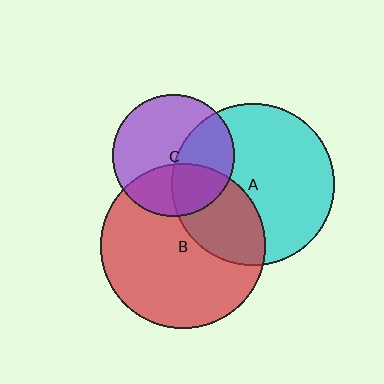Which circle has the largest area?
Circle B (red).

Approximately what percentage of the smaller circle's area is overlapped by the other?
Approximately 30%.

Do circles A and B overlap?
Yes.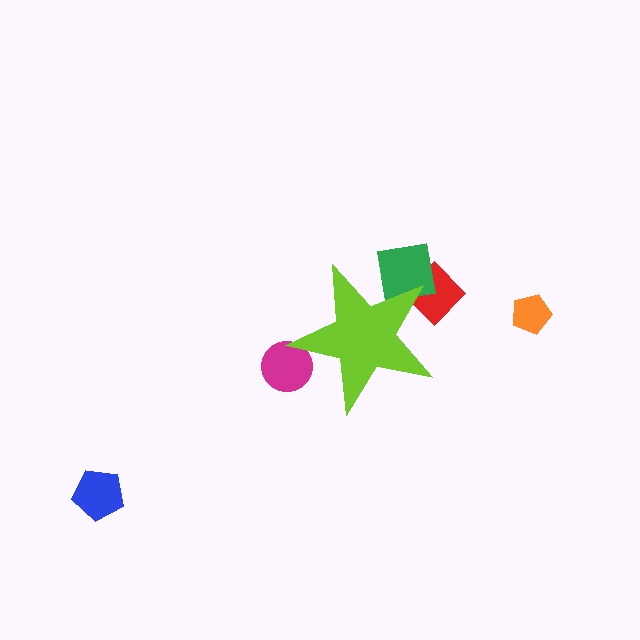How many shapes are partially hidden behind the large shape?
3 shapes are partially hidden.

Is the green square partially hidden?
Yes, the green square is partially hidden behind the lime star.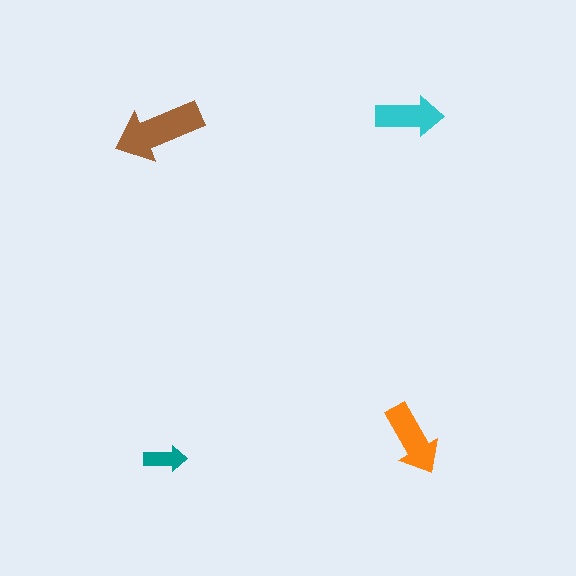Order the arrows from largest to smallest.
the brown one, the orange one, the cyan one, the teal one.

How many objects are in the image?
There are 4 objects in the image.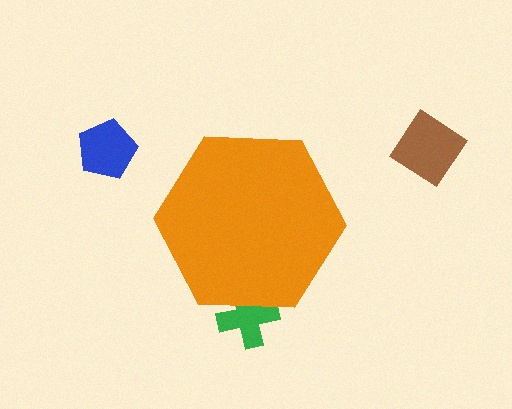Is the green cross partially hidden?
Yes, the green cross is partially hidden behind the orange hexagon.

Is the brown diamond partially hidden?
No, the brown diamond is fully visible.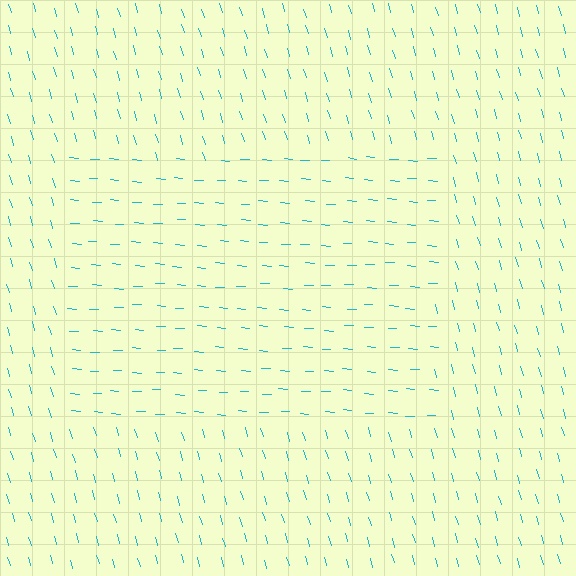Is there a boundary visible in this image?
Yes, there is a texture boundary formed by a change in line orientation.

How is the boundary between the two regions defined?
The boundary is defined purely by a change in line orientation (approximately 69 degrees difference). All lines are the same color and thickness.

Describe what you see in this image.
The image is filled with small cyan line segments. A rectangle region in the image has lines oriented differently from the surrounding lines, creating a visible texture boundary.